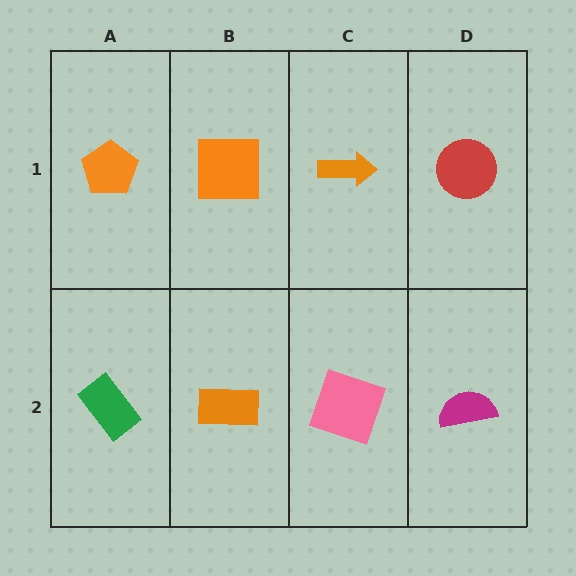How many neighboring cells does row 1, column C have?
3.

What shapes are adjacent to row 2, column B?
An orange square (row 1, column B), a green rectangle (row 2, column A), a pink square (row 2, column C).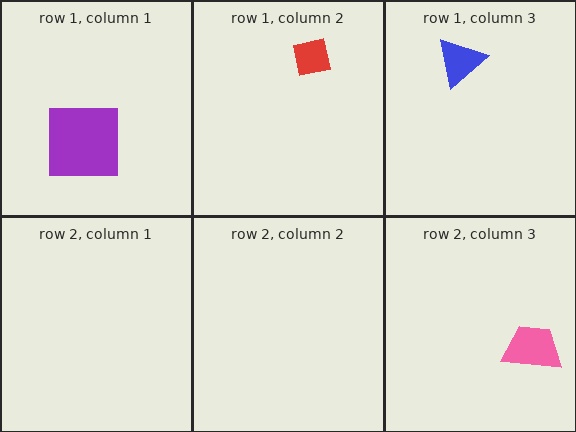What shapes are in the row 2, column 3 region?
The pink trapezoid.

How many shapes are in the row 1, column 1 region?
1.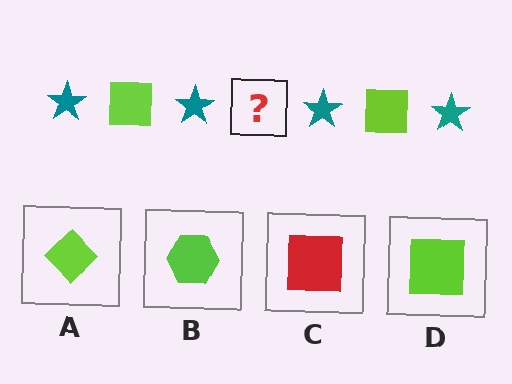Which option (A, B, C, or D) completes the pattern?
D.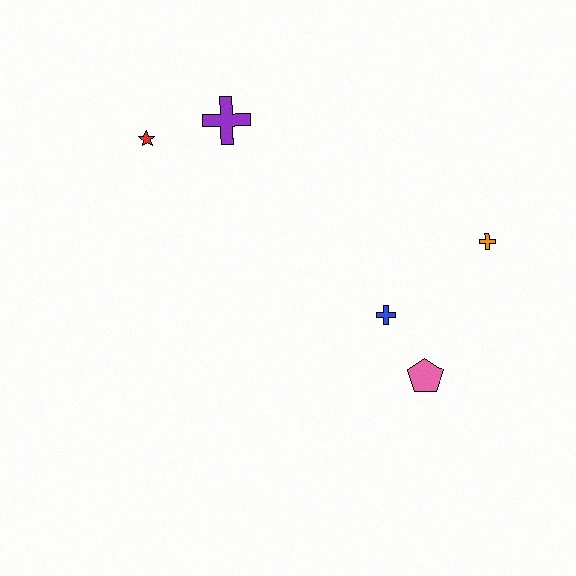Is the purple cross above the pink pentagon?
Yes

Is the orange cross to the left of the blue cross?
No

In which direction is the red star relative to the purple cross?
The red star is to the left of the purple cross.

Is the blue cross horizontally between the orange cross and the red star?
Yes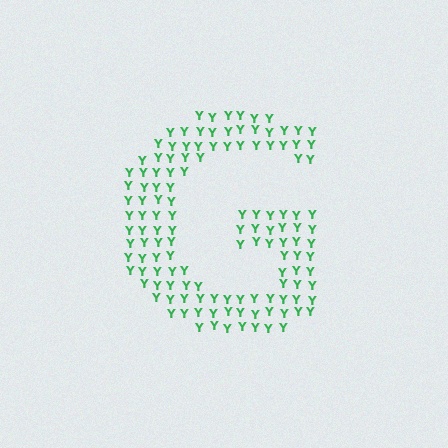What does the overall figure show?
The overall figure shows the letter G.